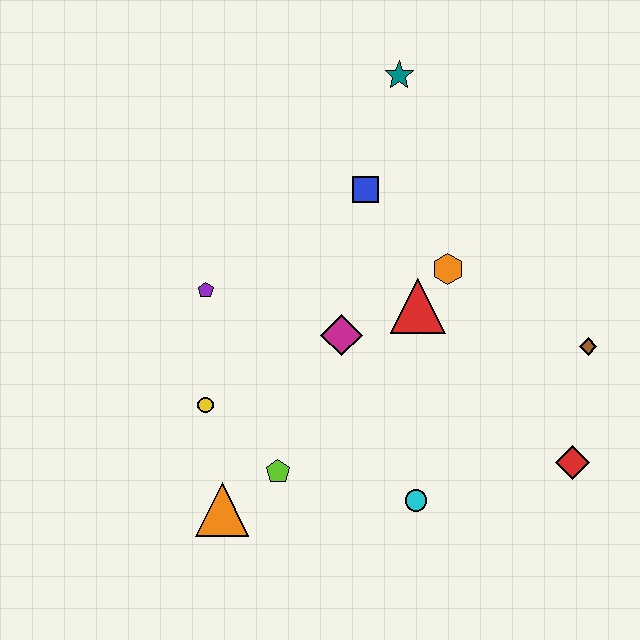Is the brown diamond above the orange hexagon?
No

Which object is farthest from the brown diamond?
The orange triangle is farthest from the brown diamond.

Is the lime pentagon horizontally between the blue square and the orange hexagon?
No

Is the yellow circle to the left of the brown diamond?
Yes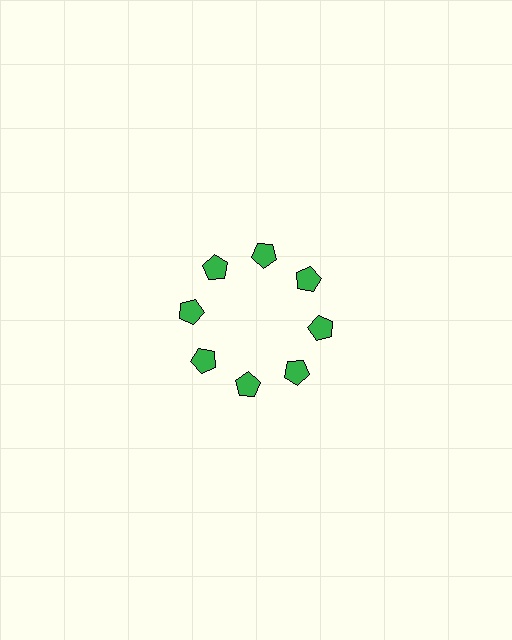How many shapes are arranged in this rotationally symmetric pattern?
There are 8 shapes, arranged in 8 groups of 1.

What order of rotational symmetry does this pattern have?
This pattern has 8-fold rotational symmetry.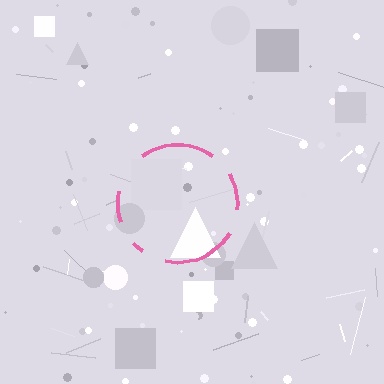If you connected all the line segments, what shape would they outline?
They would outline a circle.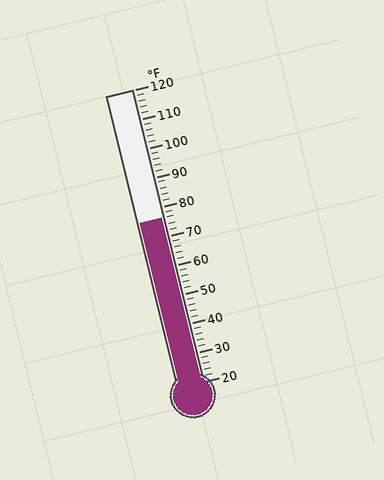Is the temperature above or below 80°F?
The temperature is below 80°F.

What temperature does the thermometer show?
The thermometer shows approximately 76°F.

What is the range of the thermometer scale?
The thermometer scale ranges from 20°F to 120°F.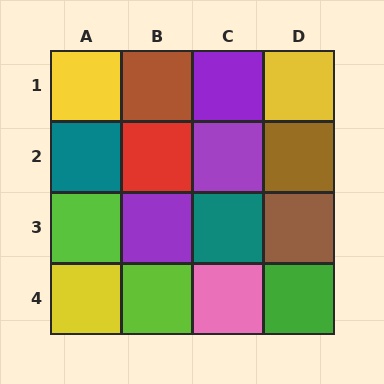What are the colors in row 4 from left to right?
Yellow, lime, pink, green.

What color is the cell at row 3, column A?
Lime.